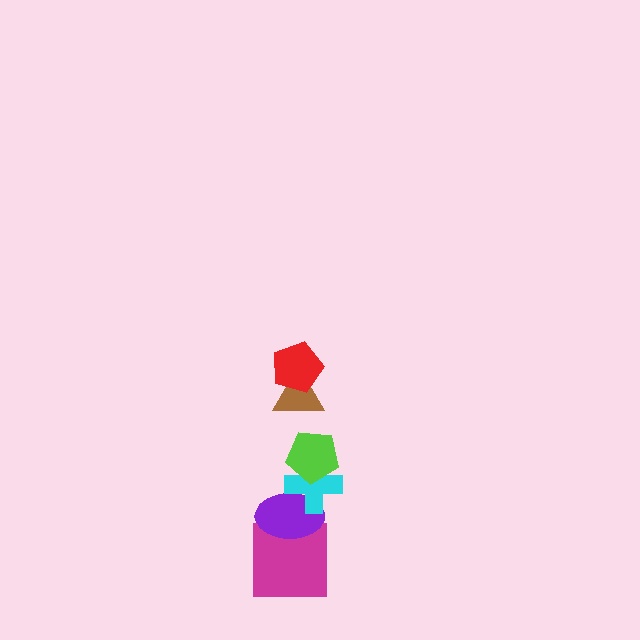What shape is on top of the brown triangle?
The red pentagon is on top of the brown triangle.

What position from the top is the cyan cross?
The cyan cross is 4th from the top.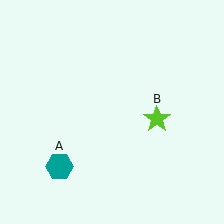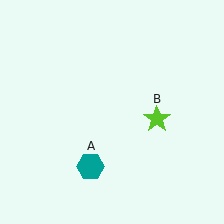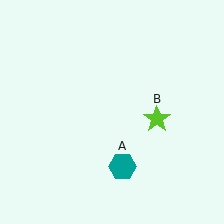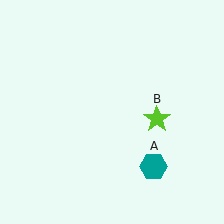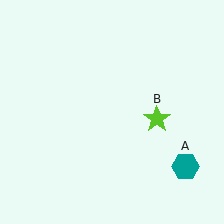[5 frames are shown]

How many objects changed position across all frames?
1 object changed position: teal hexagon (object A).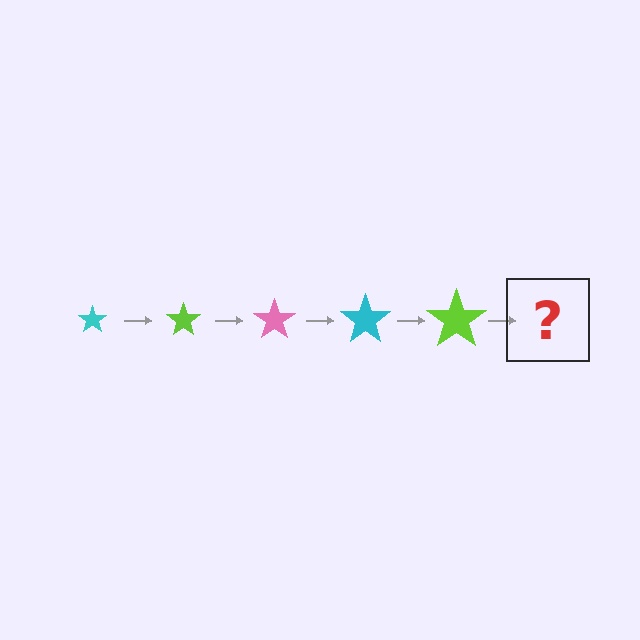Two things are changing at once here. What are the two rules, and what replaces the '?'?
The two rules are that the star grows larger each step and the color cycles through cyan, lime, and pink. The '?' should be a pink star, larger than the previous one.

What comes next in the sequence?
The next element should be a pink star, larger than the previous one.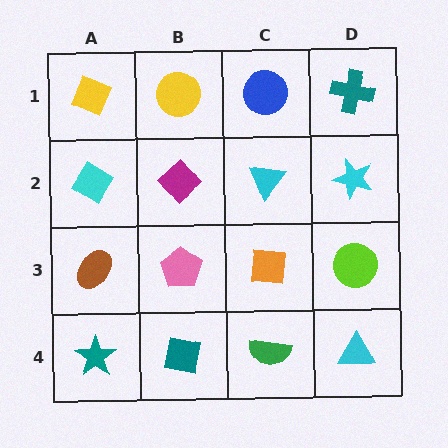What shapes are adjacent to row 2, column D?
A teal cross (row 1, column D), a lime circle (row 3, column D), a cyan triangle (row 2, column C).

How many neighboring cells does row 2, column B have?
4.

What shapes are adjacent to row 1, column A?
A cyan diamond (row 2, column A), a yellow circle (row 1, column B).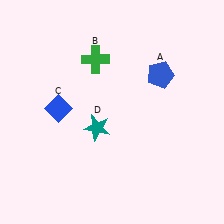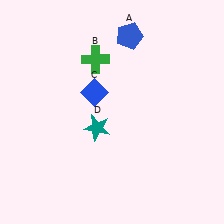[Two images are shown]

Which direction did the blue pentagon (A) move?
The blue pentagon (A) moved up.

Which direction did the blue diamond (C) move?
The blue diamond (C) moved right.